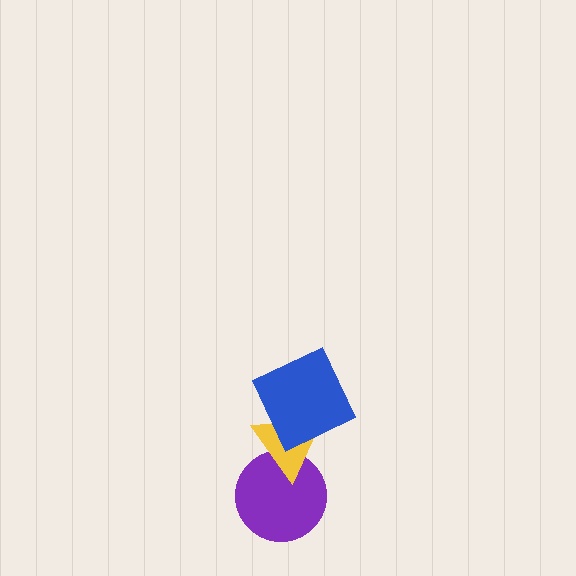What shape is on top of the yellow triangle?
The blue square is on top of the yellow triangle.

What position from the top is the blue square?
The blue square is 1st from the top.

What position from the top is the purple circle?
The purple circle is 3rd from the top.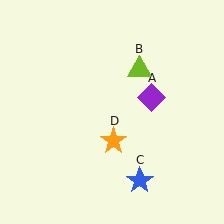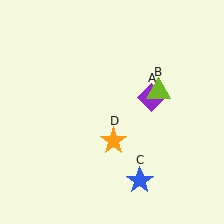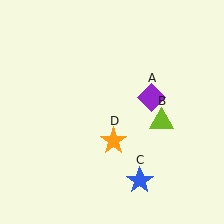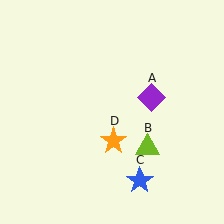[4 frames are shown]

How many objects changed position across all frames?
1 object changed position: lime triangle (object B).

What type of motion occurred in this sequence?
The lime triangle (object B) rotated clockwise around the center of the scene.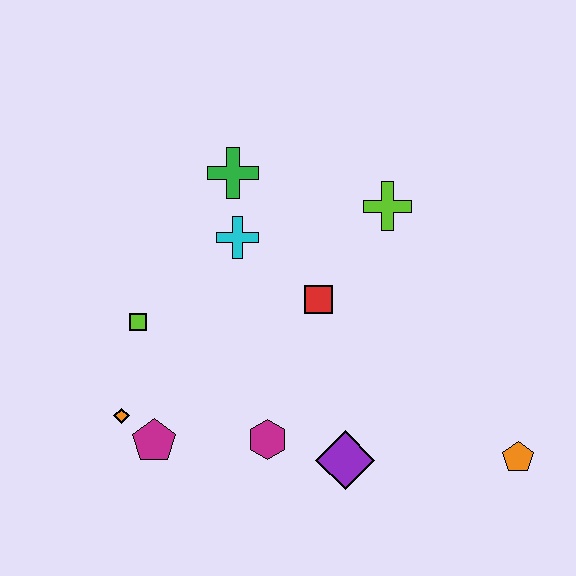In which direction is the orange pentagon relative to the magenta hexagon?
The orange pentagon is to the right of the magenta hexagon.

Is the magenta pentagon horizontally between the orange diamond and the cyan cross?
Yes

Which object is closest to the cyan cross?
The green cross is closest to the cyan cross.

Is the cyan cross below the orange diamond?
No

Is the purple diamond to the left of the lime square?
No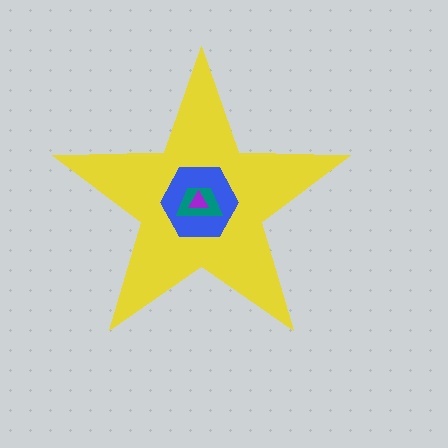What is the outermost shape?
The yellow star.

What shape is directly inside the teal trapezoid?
The purple triangle.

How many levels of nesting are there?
4.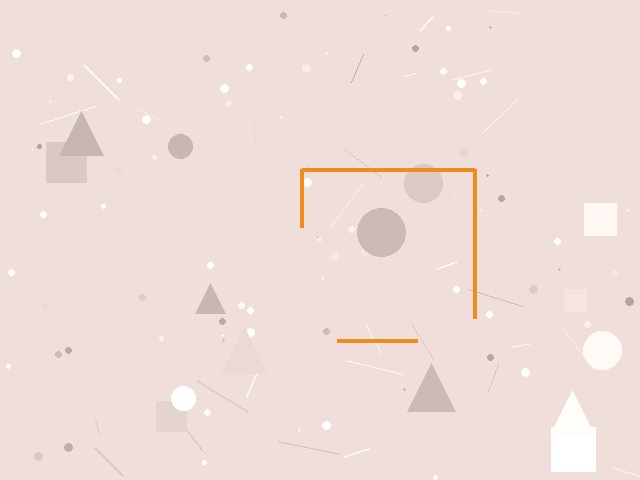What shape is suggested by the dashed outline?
The dashed outline suggests a square.